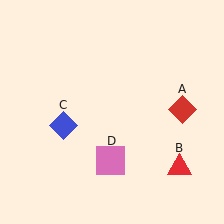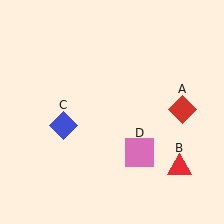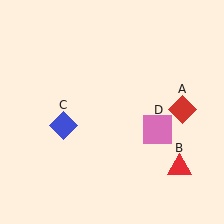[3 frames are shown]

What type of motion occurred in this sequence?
The pink square (object D) rotated counterclockwise around the center of the scene.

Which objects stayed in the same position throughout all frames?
Red diamond (object A) and red triangle (object B) and blue diamond (object C) remained stationary.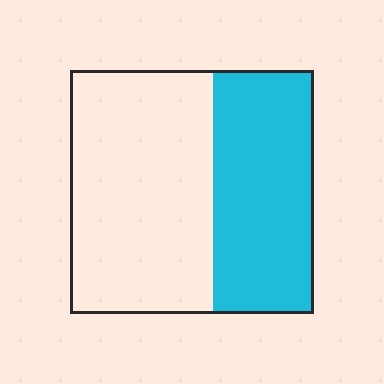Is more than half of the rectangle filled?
No.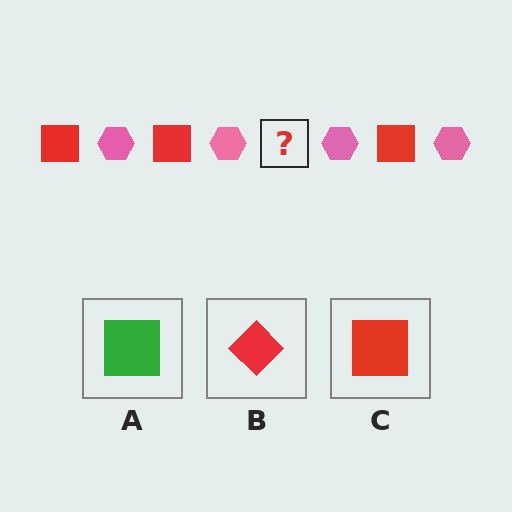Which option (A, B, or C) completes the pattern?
C.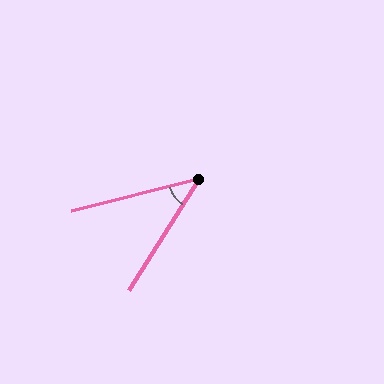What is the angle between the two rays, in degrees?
Approximately 43 degrees.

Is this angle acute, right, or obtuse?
It is acute.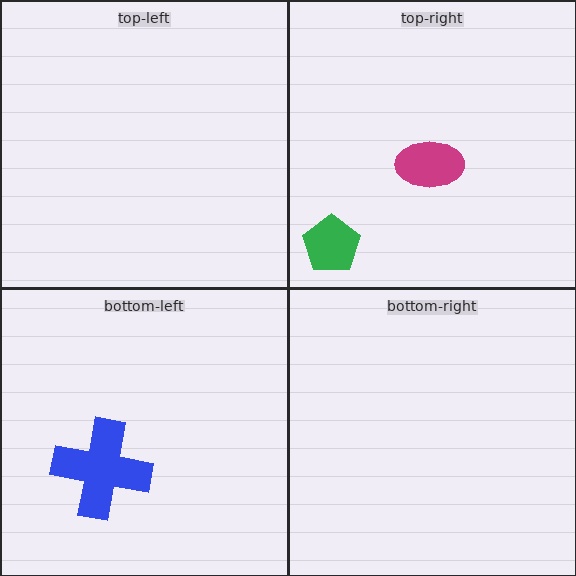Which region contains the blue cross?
The bottom-left region.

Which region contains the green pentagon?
The top-right region.